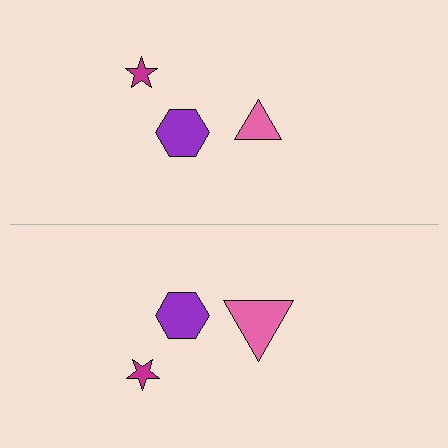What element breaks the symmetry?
The pink triangle on the bottom side has a different size than its mirror counterpart.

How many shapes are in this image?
There are 6 shapes in this image.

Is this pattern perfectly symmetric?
No, the pattern is not perfectly symmetric. The pink triangle on the bottom side has a different size than its mirror counterpart.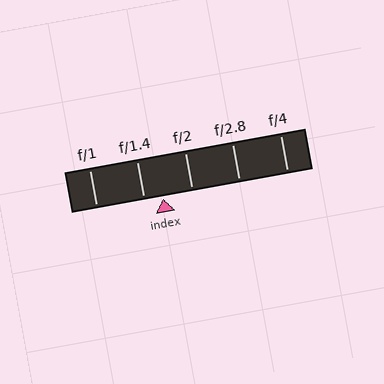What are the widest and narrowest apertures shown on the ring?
The widest aperture shown is f/1 and the narrowest is f/4.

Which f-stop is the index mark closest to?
The index mark is closest to f/1.4.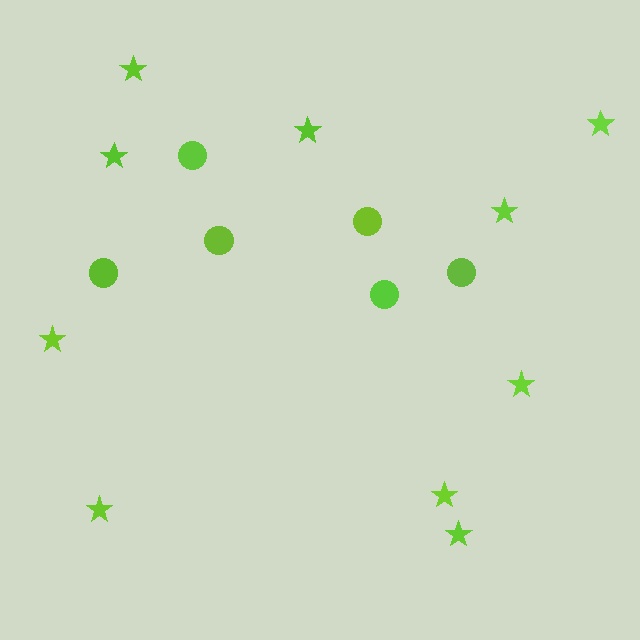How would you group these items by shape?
There are 2 groups: one group of circles (6) and one group of stars (10).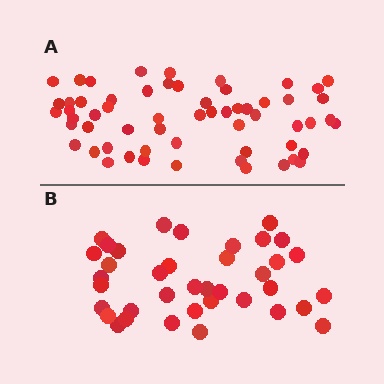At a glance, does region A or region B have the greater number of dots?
Region A (the top region) has more dots.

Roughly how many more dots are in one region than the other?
Region A has approximately 20 more dots than region B.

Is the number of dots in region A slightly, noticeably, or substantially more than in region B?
Region A has substantially more. The ratio is roughly 1.6 to 1.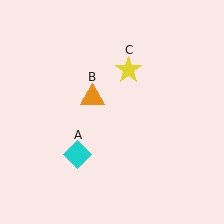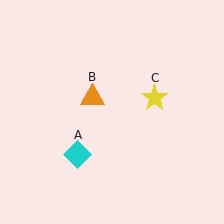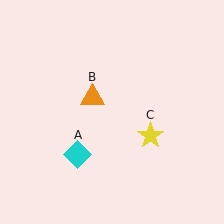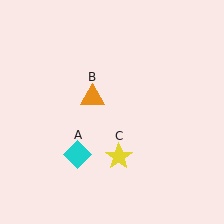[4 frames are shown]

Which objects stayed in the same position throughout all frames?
Cyan diamond (object A) and orange triangle (object B) remained stationary.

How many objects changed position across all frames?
1 object changed position: yellow star (object C).